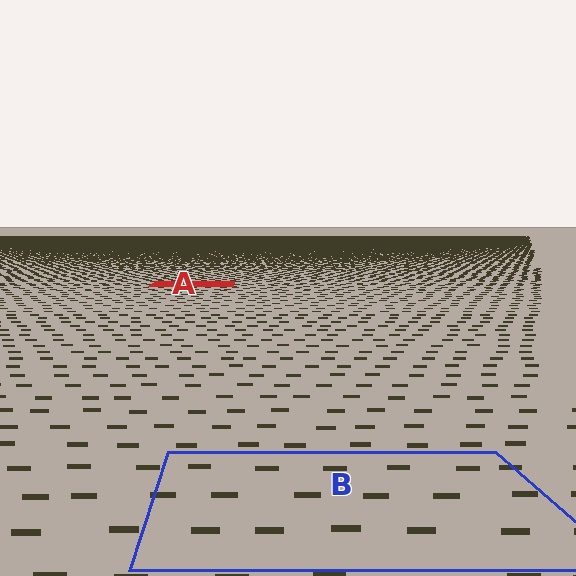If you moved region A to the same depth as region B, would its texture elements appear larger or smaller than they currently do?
They would appear larger. At a closer depth, the same texture elements are projected at a bigger on-screen size.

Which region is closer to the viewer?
Region B is closer. The texture elements there are larger and more spread out.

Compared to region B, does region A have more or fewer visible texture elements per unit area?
Region A has more texture elements per unit area — they are packed more densely because it is farther away.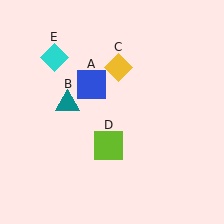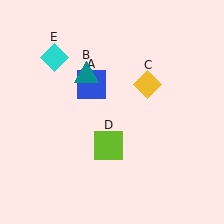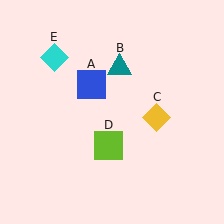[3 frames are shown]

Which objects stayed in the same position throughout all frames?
Blue square (object A) and lime square (object D) and cyan diamond (object E) remained stationary.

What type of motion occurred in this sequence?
The teal triangle (object B), yellow diamond (object C) rotated clockwise around the center of the scene.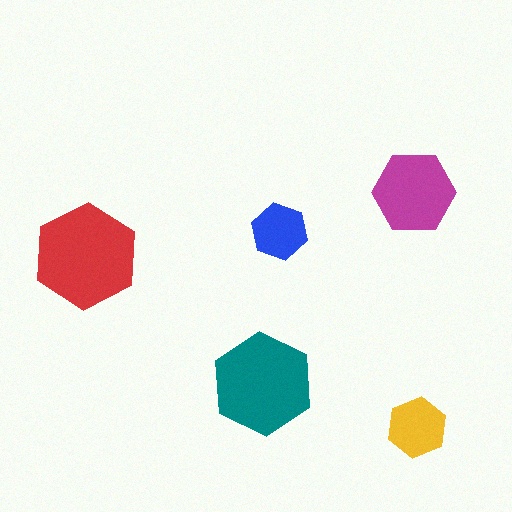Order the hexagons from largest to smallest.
the red one, the teal one, the magenta one, the yellow one, the blue one.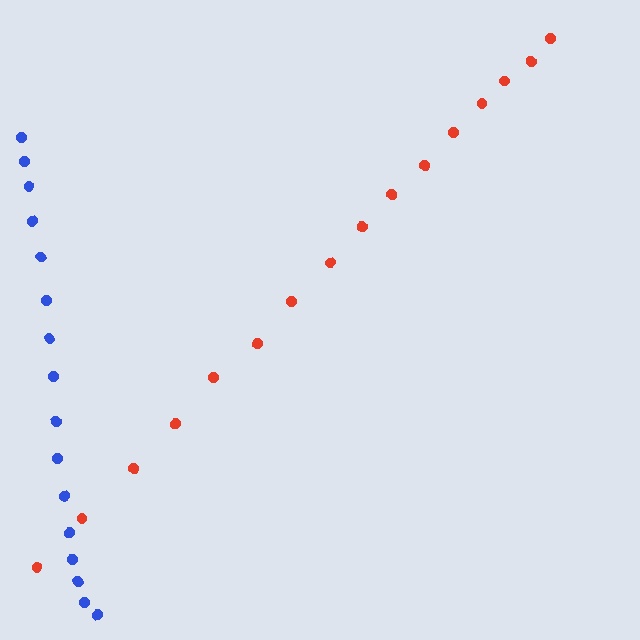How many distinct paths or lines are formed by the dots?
There are 2 distinct paths.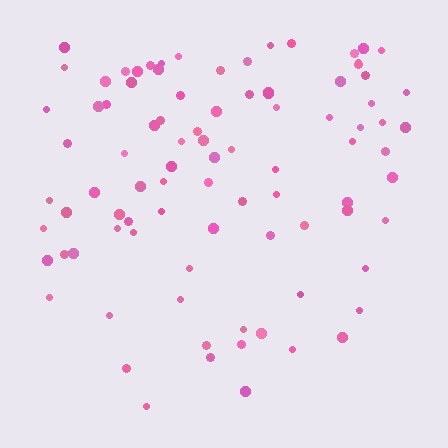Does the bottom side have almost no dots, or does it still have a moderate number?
Still a moderate number, just noticeably fewer than the top.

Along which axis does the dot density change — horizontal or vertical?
Vertical.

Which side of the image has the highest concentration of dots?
The top.